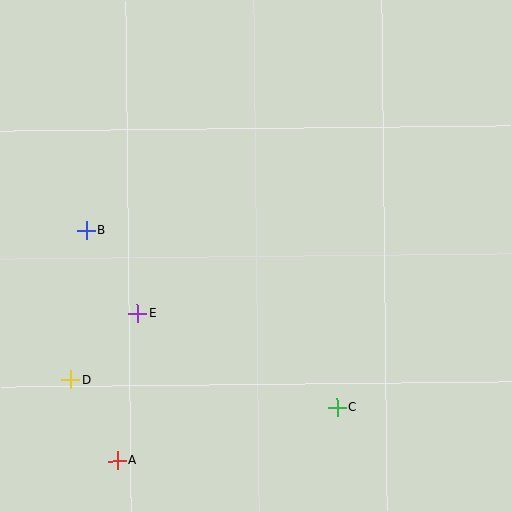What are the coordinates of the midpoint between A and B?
The midpoint between A and B is at (102, 345).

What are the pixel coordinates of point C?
Point C is at (337, 408).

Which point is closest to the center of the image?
Point E at (138, 314) is closest to the center.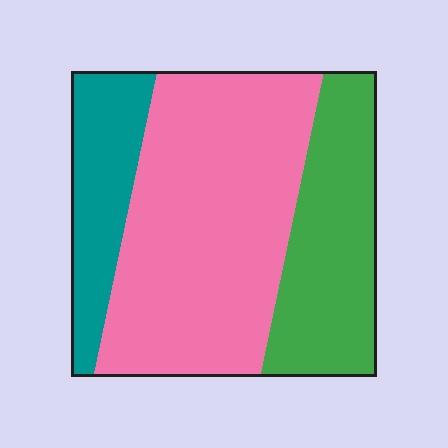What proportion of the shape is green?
Green takes up about one quarter (1/4) of the shape.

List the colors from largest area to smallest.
From largest to smallest: pink, green, teal.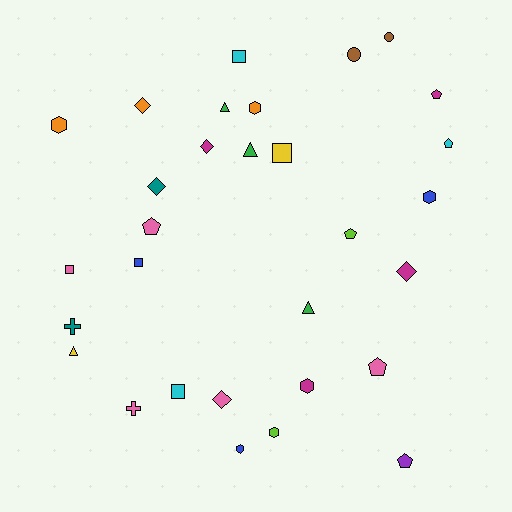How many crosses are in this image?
There are 2 crosses.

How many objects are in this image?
There are 30 objects.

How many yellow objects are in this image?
There are 2 yellow objects.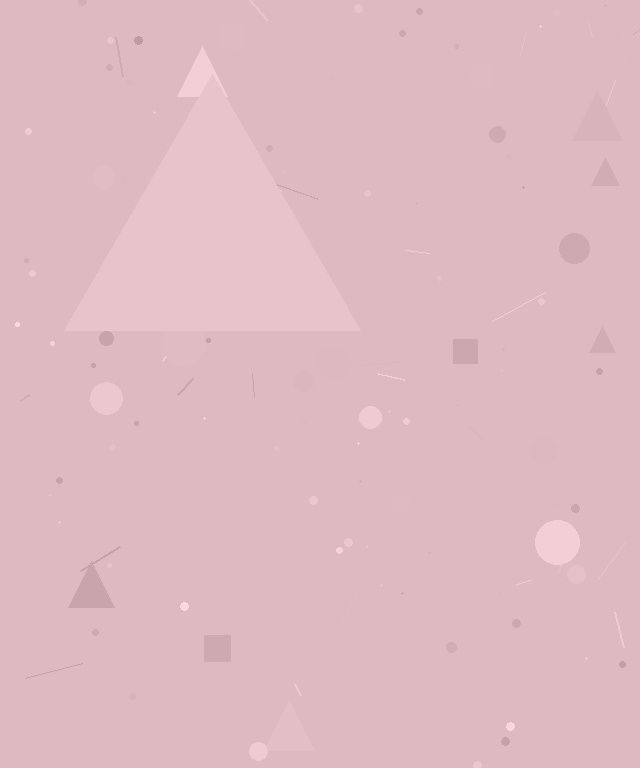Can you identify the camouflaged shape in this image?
The camouflaged shape is a triangle.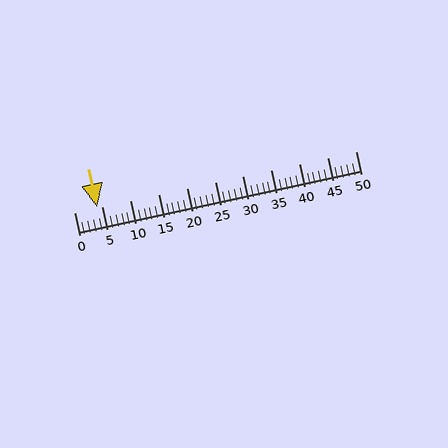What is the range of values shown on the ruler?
The ruler shows values from 0 to 50.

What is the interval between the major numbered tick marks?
The major tick marks are spaced 5 units apart.